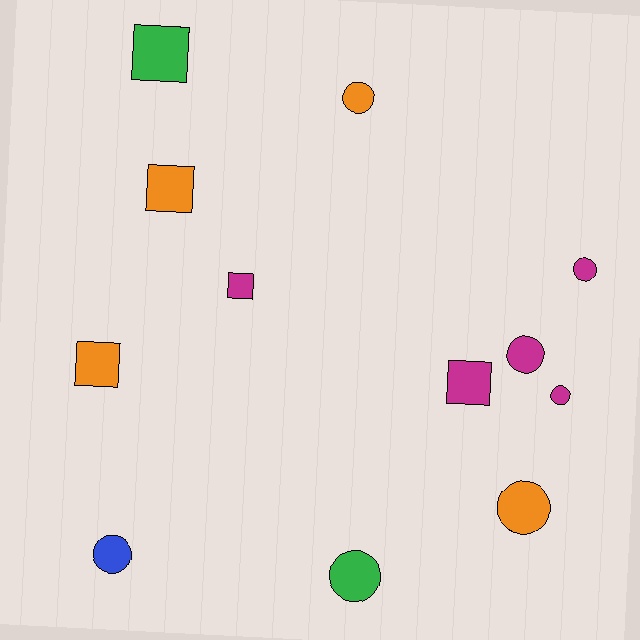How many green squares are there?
There is 1 green square.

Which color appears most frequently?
Magenta, with 5 objects.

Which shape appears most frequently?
Circle, with 7 objects.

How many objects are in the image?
There are 12 objects.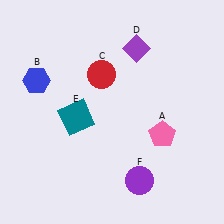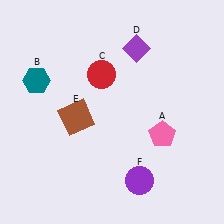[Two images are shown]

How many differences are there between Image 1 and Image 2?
There are 2 differences between the two images.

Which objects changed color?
B changed from blue to teal. E changed from teal to brown.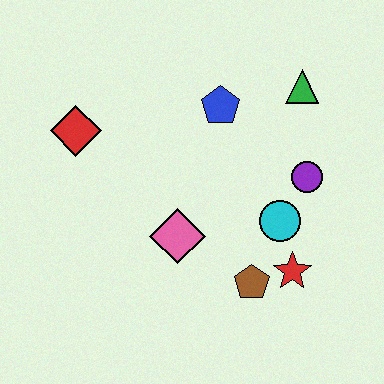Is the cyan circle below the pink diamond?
No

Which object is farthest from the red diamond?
The red star is farthest from the red diamond.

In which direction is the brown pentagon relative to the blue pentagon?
The brown pentagon is below the blue pentagon.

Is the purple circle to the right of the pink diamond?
Yes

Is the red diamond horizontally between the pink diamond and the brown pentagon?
No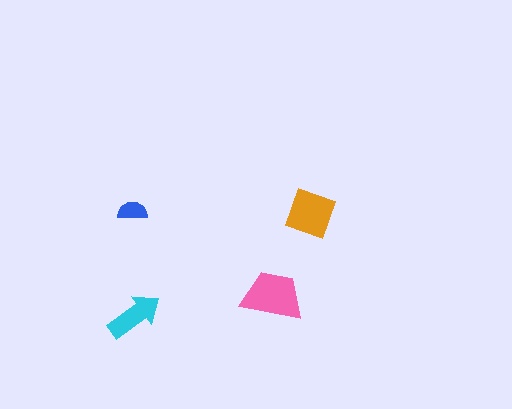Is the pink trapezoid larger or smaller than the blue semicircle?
Larger.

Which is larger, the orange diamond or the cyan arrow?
The orange diamond.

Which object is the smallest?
The blue semicircle.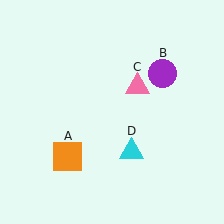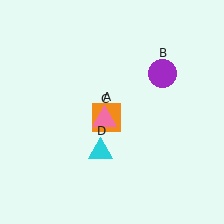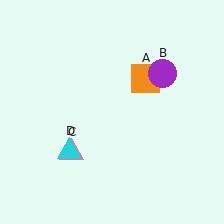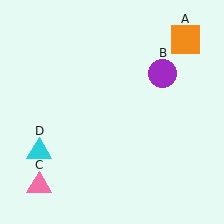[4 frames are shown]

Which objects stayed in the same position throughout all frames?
Purple circle (object B) remained stationary.